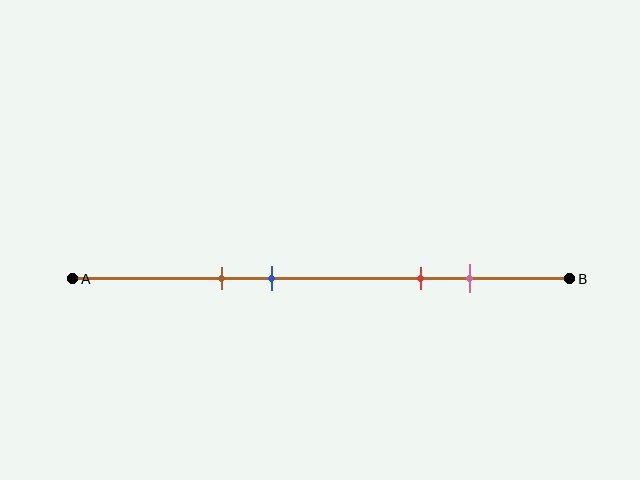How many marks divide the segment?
There are 4 marks dividing the segment.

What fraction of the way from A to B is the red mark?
The red mark is approximately 70% (0.7) of the way from A to B.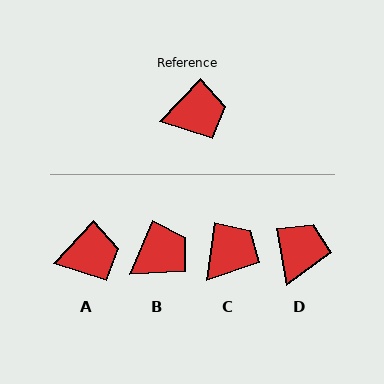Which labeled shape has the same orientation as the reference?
A.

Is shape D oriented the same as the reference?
No, it is off by about 54 degrees.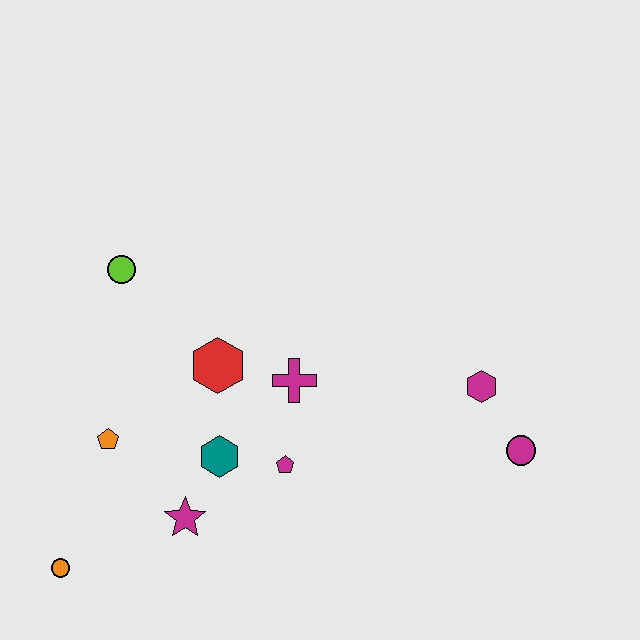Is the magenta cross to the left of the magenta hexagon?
Yes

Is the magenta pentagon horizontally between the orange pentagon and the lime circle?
No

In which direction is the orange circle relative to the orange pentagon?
The orange circle is below the orange pentagon.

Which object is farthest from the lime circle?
The magenta circle is farthest from the lime circle.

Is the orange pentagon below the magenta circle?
No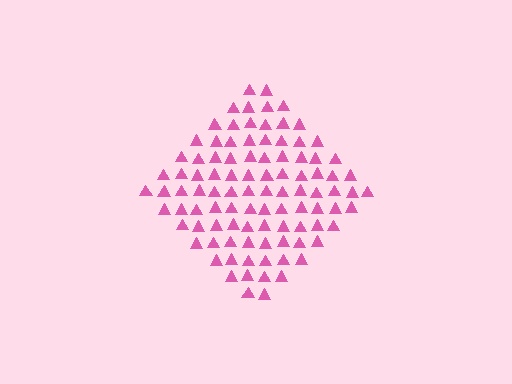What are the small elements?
The small elements are triangles.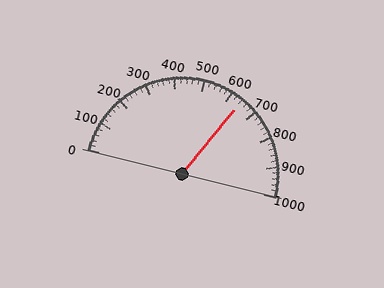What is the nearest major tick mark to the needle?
The nearest major tick mark is 600.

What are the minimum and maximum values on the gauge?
The gauge ranges from 0 to 1000.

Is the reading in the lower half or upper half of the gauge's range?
The reading is in the upper half of the range (0 to 1000).